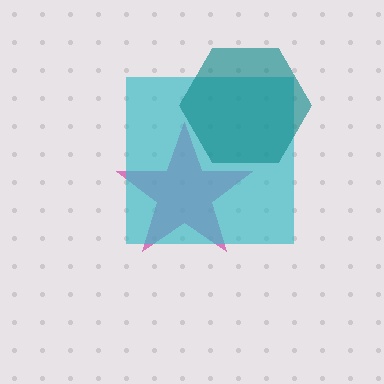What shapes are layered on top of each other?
The layered shapes are: a magenta star, a cyan square, a teal hexagon.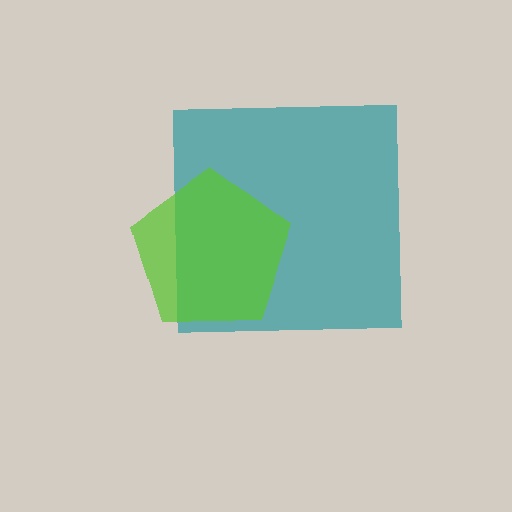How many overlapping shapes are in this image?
There are 2 overlapping shapes in the image.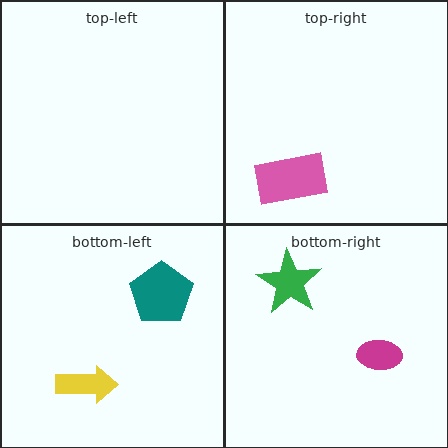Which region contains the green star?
The bottom-right region.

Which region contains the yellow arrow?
The bottom-left region.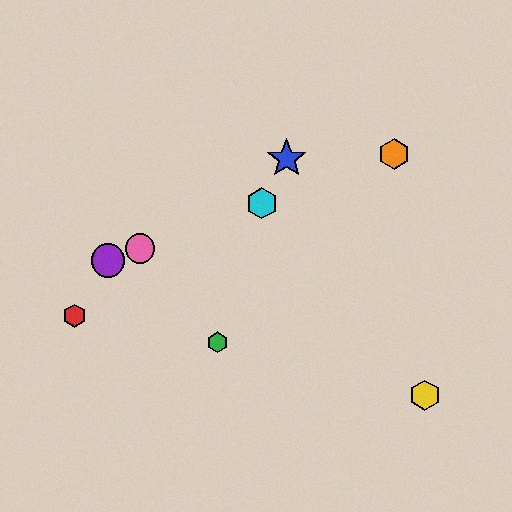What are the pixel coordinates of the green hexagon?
The green hexagon is at (217, 342).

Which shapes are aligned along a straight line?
The purple circle, the orange hexagon, the cyan hexagon, the pink circle are aligned along a straight line.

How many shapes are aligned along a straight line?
4 shapes (the purple circle, the orange hexagon, the cyan hexagon, the pink circle) are aligned along a straight line.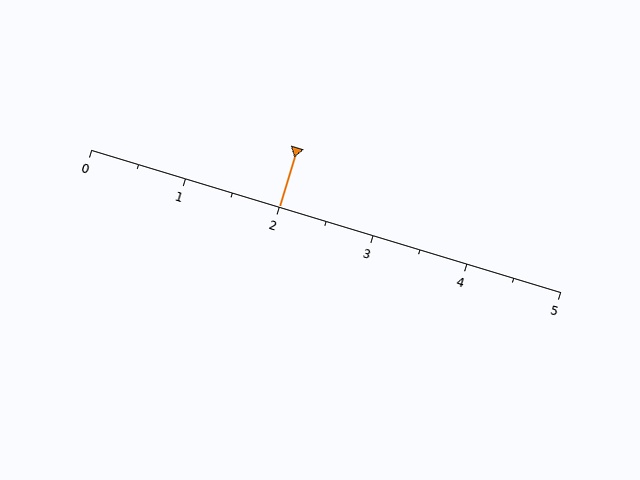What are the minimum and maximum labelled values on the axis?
The axis runs from 0 to 5.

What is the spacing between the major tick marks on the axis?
The major ticks are spaced 1 apart.